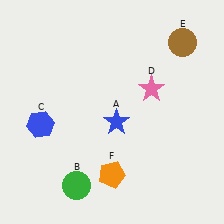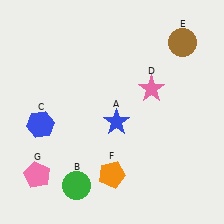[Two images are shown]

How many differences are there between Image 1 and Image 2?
There is 1 difference between the two images.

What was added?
A pink pentagon (G) was added in Image 2.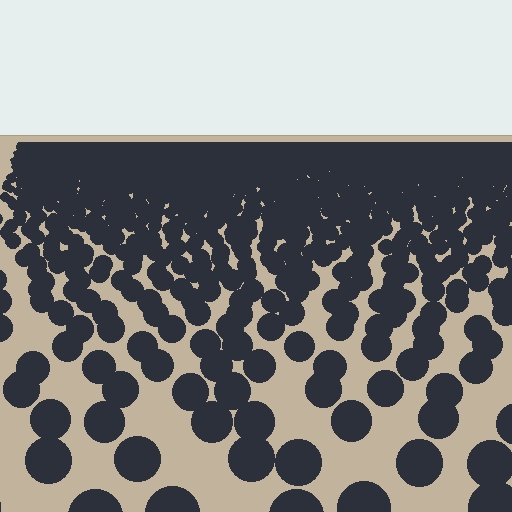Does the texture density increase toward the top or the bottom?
Density increases toward the top.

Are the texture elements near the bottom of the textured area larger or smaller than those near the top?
Larger. Near the bottom, elements are closer to the viewer and appear at a bigger on-screen size.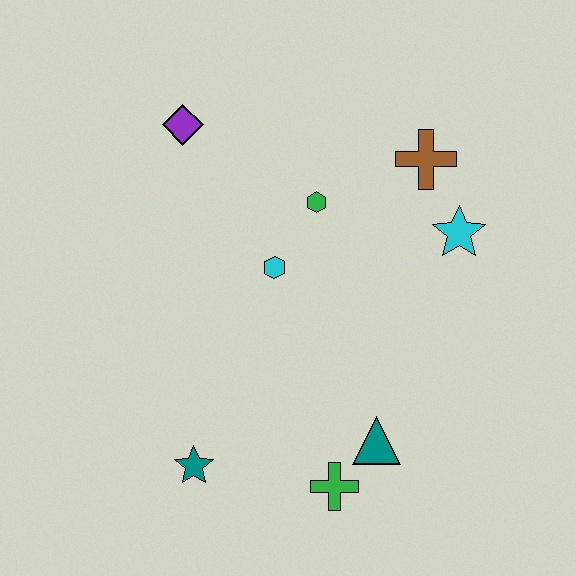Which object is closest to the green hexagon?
The cyan hexagon is closest to the green hexagon.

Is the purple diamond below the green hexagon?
No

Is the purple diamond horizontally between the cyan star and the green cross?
No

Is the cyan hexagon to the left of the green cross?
Yes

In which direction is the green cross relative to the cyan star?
The green cross is below the cyan star.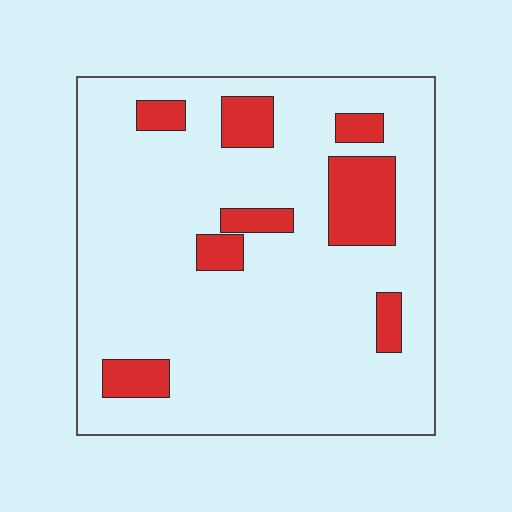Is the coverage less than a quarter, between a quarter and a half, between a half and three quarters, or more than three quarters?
Less than a quarter.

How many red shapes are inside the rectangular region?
8.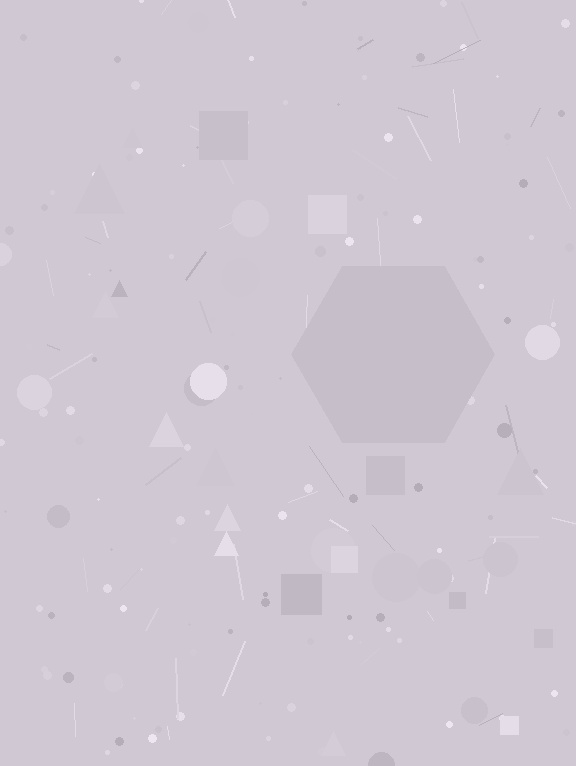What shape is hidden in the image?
A hexagon is hidden in the image.